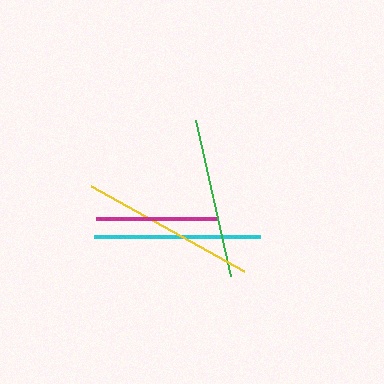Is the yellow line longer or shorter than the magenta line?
The yellow line is longer than the magenta line.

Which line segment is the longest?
The yellow line is the longest at approximately 175 pixels.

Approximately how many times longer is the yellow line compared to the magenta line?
The yellow line is approximately 1.5 times the length of the magenta line.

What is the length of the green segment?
The green segment is approximately 160 pixels long.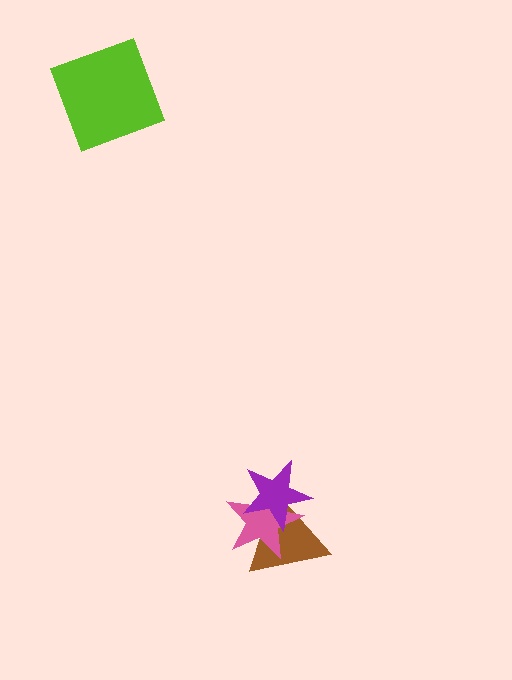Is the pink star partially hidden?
Yes, it is partially covered by another shape.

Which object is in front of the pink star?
The purple star is in front of the pink star.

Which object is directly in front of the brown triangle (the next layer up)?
The pink star is directly in front of the brown triangle.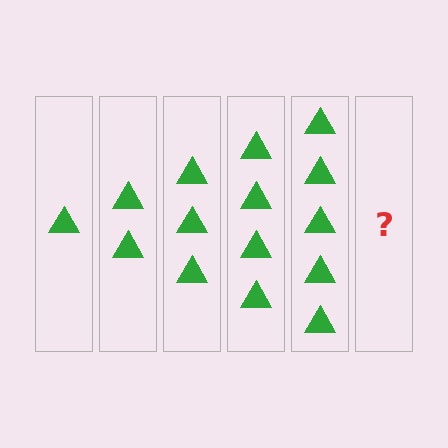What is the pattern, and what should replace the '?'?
The pattern is that each step adds one more triangle. The '?' should be 6 triangles.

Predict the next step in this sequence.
The next step is 6 triangles.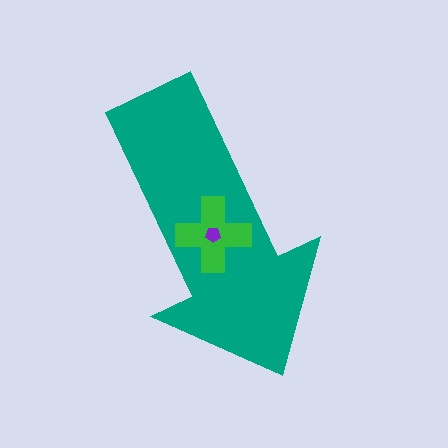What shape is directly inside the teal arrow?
The green cross.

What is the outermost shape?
The teal arrow.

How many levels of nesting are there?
3.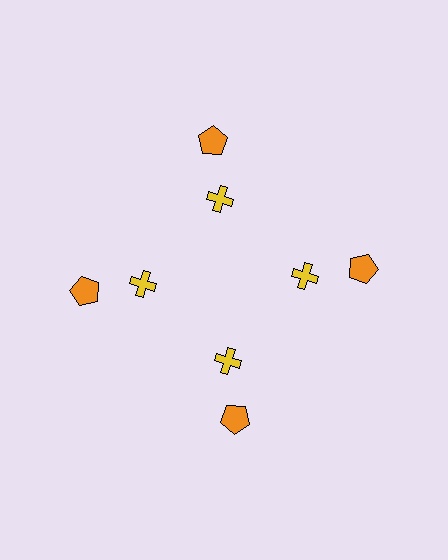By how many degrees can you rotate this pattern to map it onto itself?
The pattern maps onto itself every 90 degrees of rotation.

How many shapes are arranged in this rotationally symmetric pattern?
There are 8 shapes, arranged in 4 groups of 2.